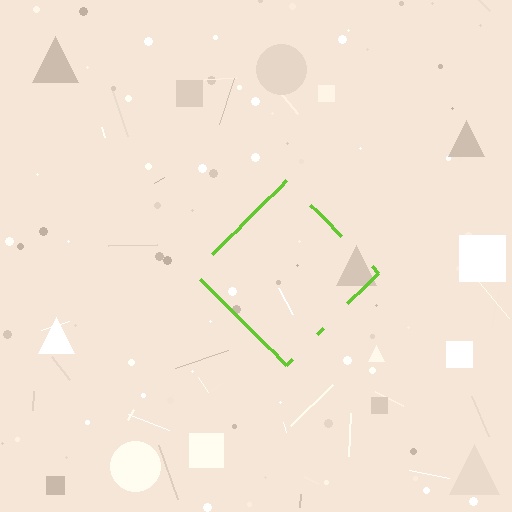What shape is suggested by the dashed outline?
The dashed outline suggests a diamond.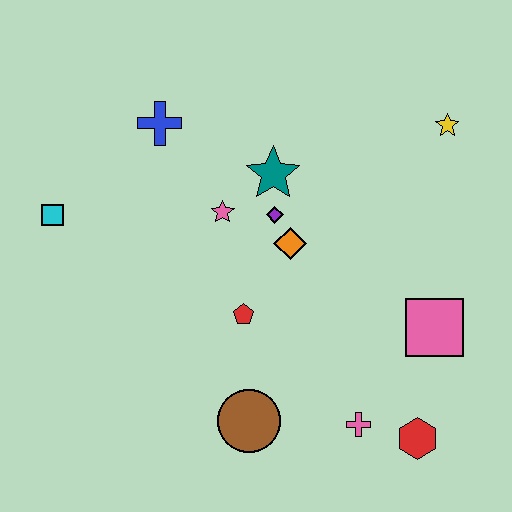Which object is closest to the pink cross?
The red hexagon is closest to the pink cross.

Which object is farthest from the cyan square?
The red hexagon is farthest from the cyan square.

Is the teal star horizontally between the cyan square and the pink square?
Yes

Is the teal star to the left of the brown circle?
No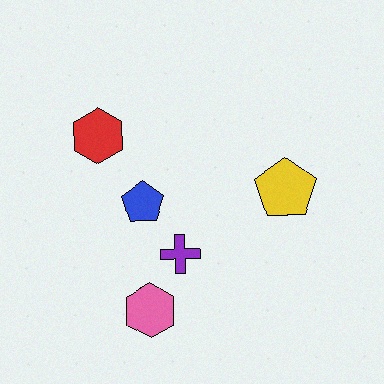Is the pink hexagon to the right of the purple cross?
No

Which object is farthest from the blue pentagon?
The yellow pentagon is farthest from the blue pentagon.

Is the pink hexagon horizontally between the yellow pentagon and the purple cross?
No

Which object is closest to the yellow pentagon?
The purple cross is closest to the yellow pentagon.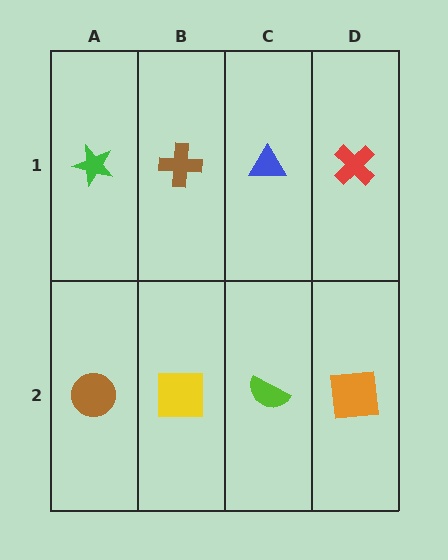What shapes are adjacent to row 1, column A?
A brown circle (row 2, column A), a brown cross (row 1, column B).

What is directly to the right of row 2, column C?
An orange square.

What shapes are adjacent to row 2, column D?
A red cross (row 1, column D), a lime semicircle (row 2, column C).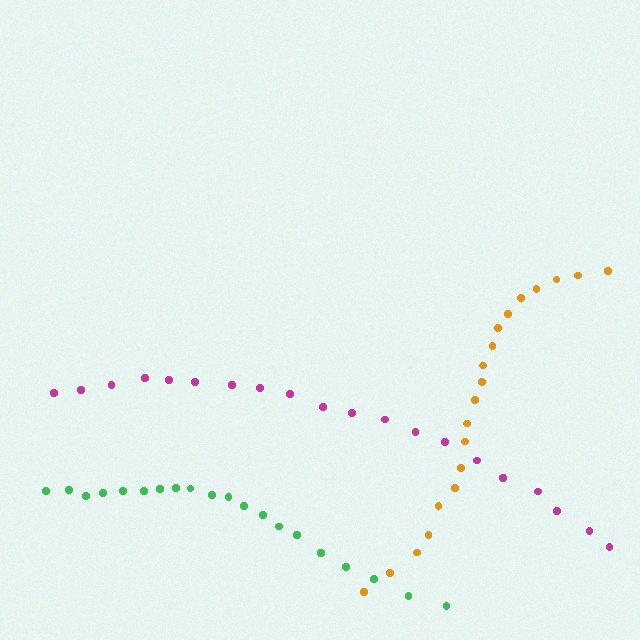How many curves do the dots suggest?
There are 3 distinct paths.